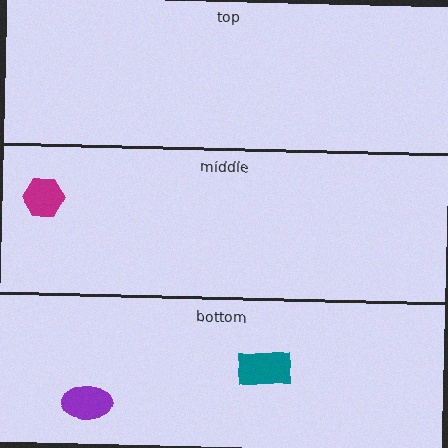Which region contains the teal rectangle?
The bottom region.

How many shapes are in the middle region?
1.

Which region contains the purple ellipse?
The bottom region.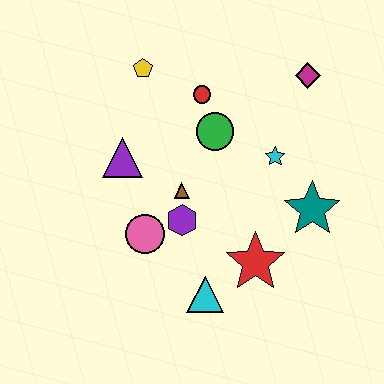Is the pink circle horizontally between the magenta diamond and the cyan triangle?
No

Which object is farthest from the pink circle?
The magenta diamond is farthest from the pink circle.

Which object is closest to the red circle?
The green circle is closest to the red circle.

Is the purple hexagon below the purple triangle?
Yes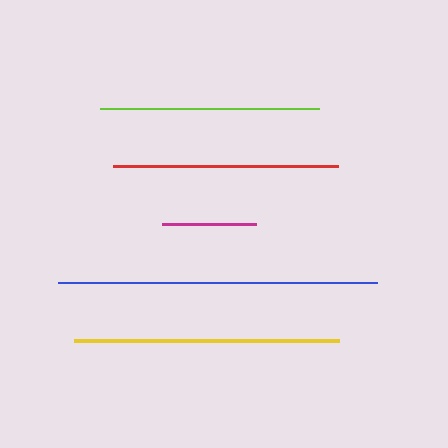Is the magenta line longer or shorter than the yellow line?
The yellow line is longer than the magenta line.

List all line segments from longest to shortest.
From longest to shortest: blue, yellow, red, lime, magenta.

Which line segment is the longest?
The blue line is the longest at approximately 319 pixels.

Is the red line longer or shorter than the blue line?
The blue line is longer than the red line.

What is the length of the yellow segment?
The yellow segment is approximately 265 pixels long.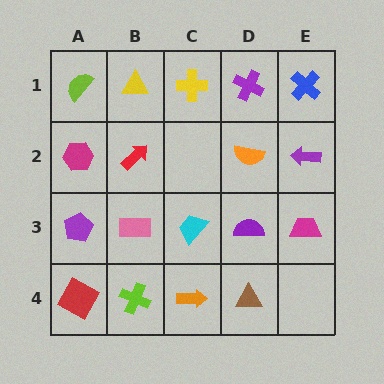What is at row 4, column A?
A red square.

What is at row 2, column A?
A magenta hexagon.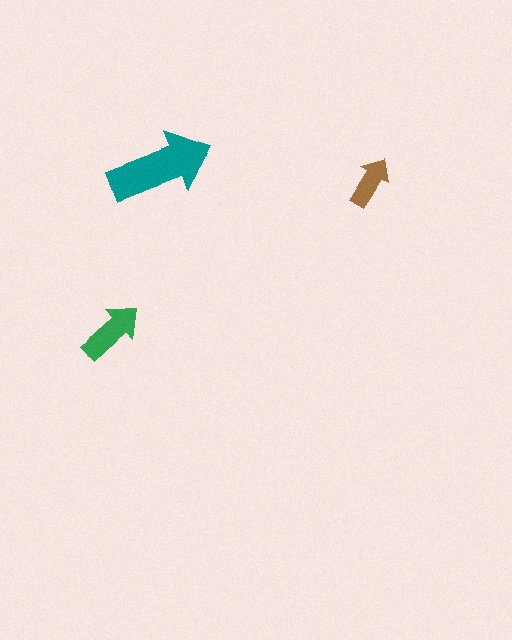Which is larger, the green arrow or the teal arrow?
The teal one.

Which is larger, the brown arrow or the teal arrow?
The teal one.